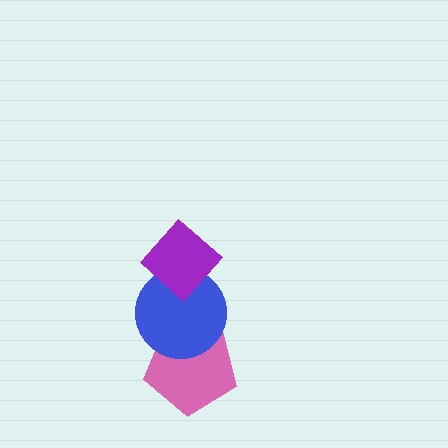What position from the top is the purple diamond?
The purple diamond is 1st from the top.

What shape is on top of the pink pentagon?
The blue circle is on top of the pink pentagon.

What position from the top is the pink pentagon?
The pink pentagon is 3rd from the top.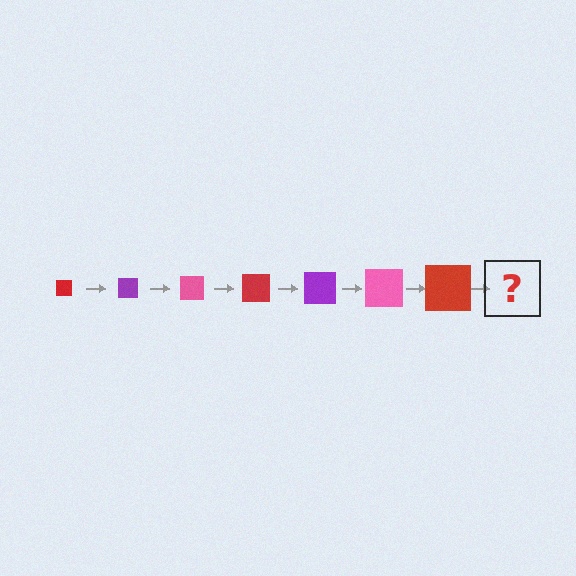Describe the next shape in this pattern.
It should be a purple square, larger than the previous one.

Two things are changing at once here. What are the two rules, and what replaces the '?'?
The two rules are that the square grows larger each step and the color cycles through red, purple, and pink. The '?' should be a purple square, larger than the previous one.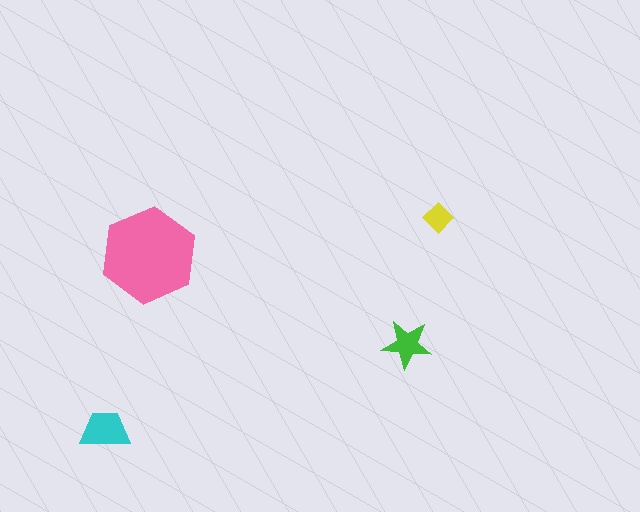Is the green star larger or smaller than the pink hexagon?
Smaller.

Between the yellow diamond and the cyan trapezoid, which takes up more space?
The cyan trapezoid.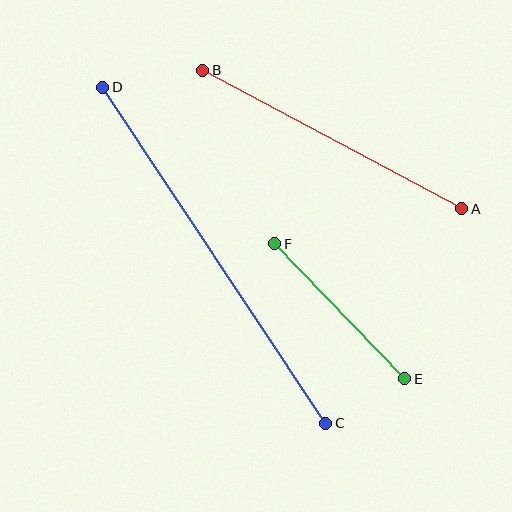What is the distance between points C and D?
The distance is approximately 403 pixels.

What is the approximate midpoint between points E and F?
The midpoint is at approximately (340, 311) pixels.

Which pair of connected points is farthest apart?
Points C and D are farthest apart.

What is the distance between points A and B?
The distance is approximately 293 pixels.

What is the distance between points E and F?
The distance is approximately 187 pixels.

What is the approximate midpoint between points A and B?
The midpoint is at approximately (332, 139) pixels.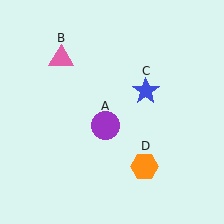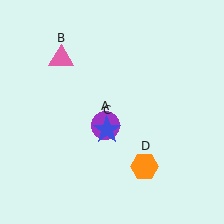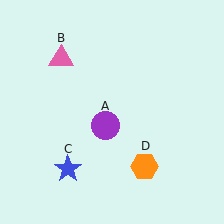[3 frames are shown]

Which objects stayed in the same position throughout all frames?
Purple circle (object A) and pink triangle (object B) and orange hexagon (object D) remained stationary.